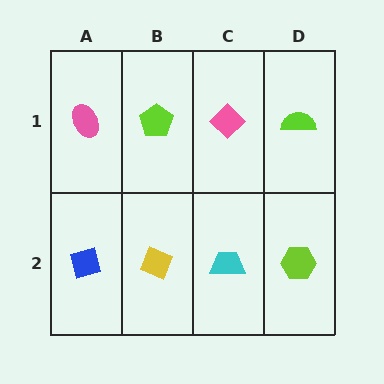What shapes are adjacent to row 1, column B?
A yellow diamond (row 2, column B), a pink ellipse (row 1, column A), a pink diamond (row 1, column C).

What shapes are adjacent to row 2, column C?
A pink diamond (row 1, column C), a yellow diamond (row 2, column B), a lime hexagon (row 2, column D).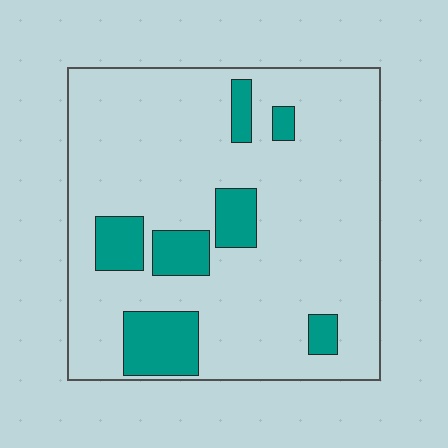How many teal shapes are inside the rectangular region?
7.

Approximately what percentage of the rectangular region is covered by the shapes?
Approximately 15%.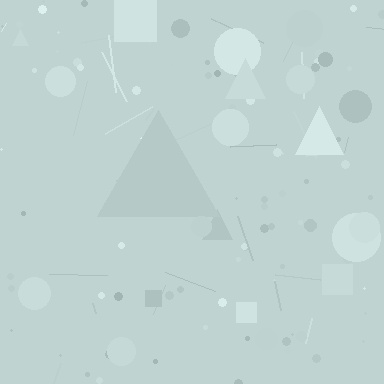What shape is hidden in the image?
A triangle is hidden in the image.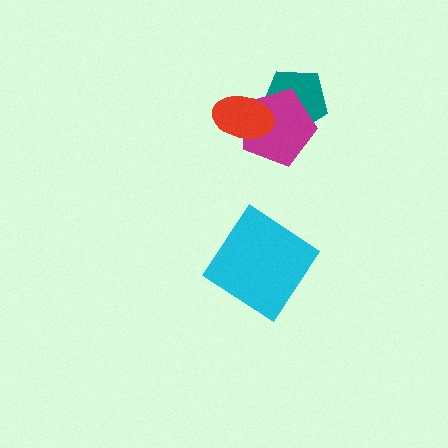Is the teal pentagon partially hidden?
Yes, it is partially covered by another shape.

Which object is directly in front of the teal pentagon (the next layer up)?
The magenta pentagon is directly in front of the teal pentagon.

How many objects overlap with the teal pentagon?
2 objects overlap with the teal pentagon.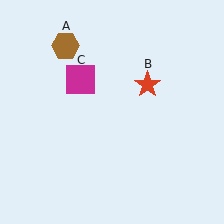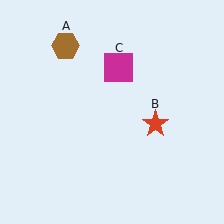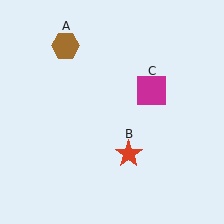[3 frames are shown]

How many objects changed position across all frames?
2 objects changed position: red star (object B), magenta square (object C).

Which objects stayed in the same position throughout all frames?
Brown hexagon (object A) remained stationary.